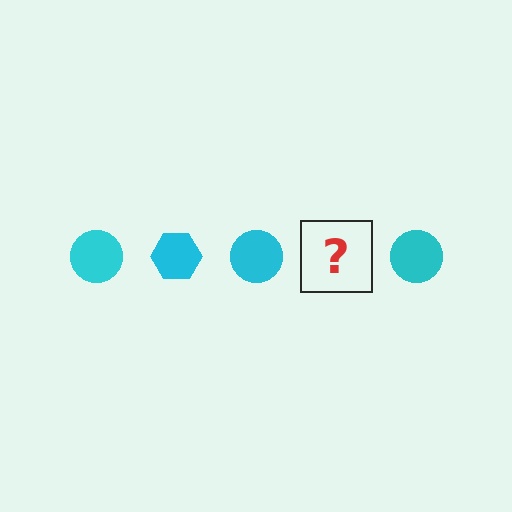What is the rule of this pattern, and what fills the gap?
The rule is that the pattern cycles through circle, hexagon shapes in cyan. The gap should be filled with a cyan hexagon.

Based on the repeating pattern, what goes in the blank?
The blank should be a cyan hexagon.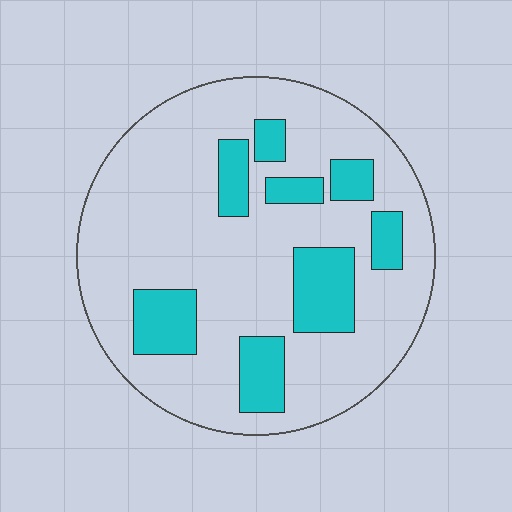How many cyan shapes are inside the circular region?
8.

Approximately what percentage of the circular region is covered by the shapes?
Approximately 20%.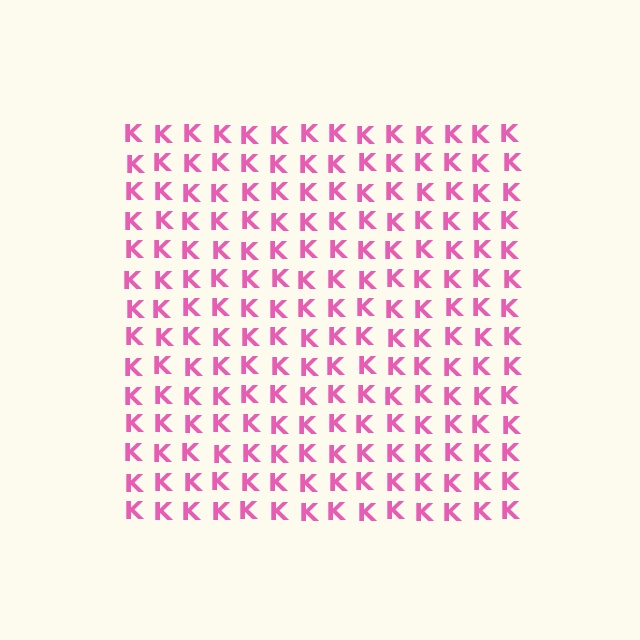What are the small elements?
The small elements are letter K's.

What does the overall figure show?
The overall figure shows a square.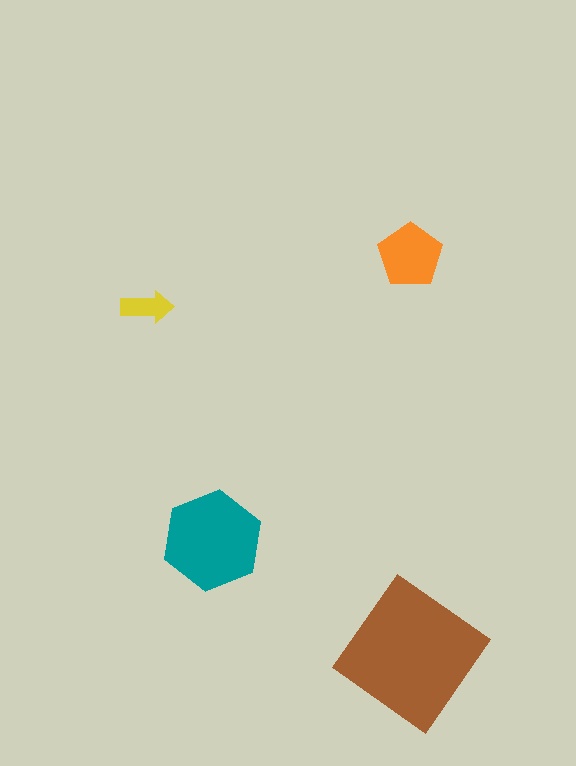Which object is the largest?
The brown diamond.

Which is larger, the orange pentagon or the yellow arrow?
The orange pentagon.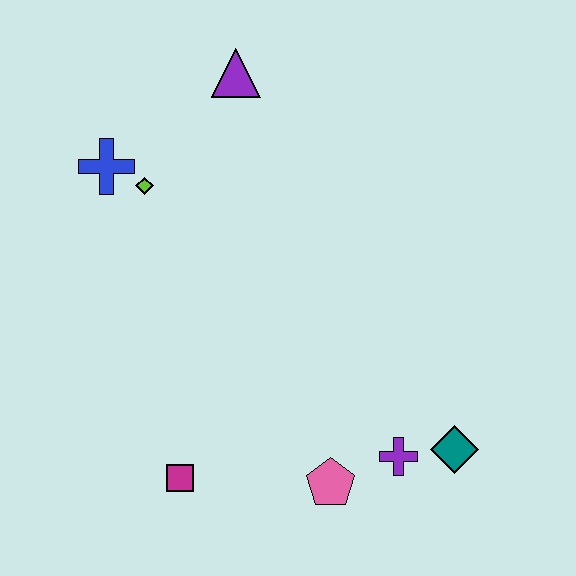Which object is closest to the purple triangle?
The lime diamond is closest to the purple triangle.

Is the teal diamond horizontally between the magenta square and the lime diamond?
No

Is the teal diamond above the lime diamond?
No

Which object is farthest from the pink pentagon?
The purple triangle is farthest from the pink pentagon.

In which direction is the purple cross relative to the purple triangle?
The purple cross is below the purple triangle.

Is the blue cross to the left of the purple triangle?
Yes